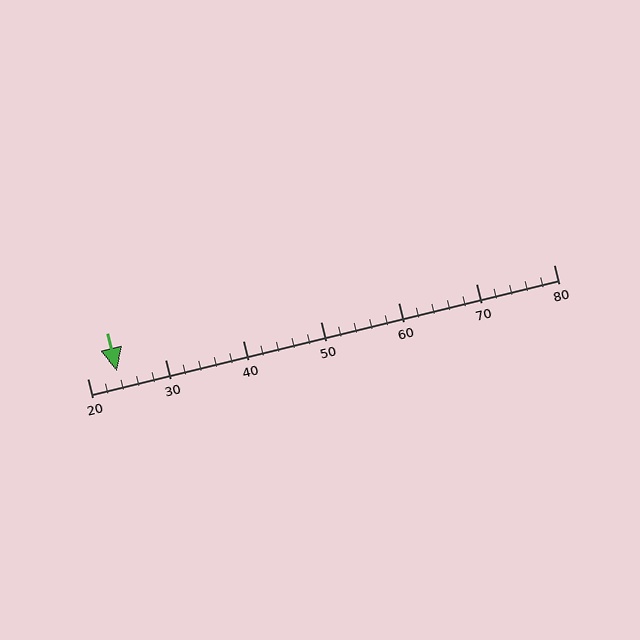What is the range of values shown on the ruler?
The ruler shows values from 20 to 80.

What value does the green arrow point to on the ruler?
The green arrow points to approximately 24.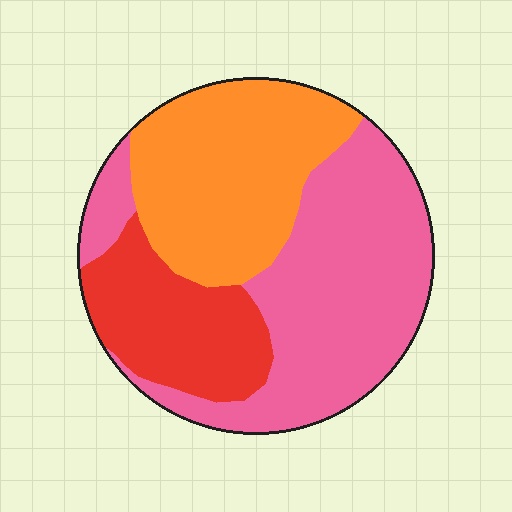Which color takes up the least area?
Red, at roughly 20%.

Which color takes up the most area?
Pink, at roughly 45%.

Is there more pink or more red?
Pink.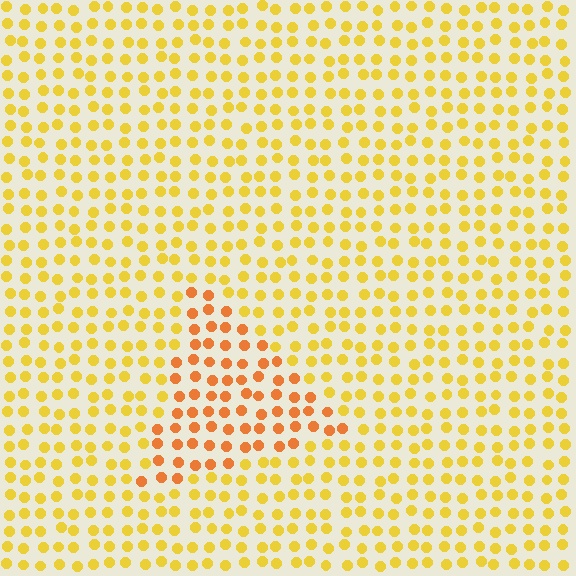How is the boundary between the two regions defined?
The boundary is defined purely by a slight shift in hue (about 28 degrees). Spacing, size, and orientation are identical on both sides.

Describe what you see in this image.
The image is filled with small yellow elements in a uniform arrangement. A triangle-shaped region is visible where the elements are tinted to a slightly different hue, forming a subtle color boundary.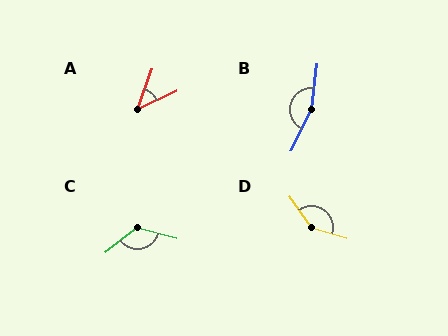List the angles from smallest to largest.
A (46°), C (127°), D (141°), B (161°).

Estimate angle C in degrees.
Approximately 127 degrees.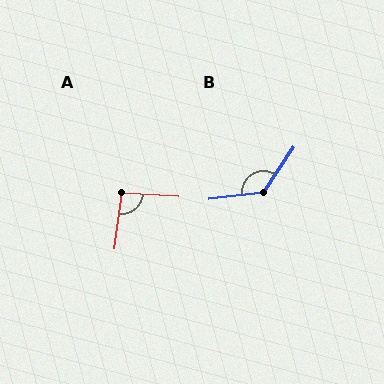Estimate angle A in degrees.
Approximately 94 degrees.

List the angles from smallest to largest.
A (94°), B (130°).